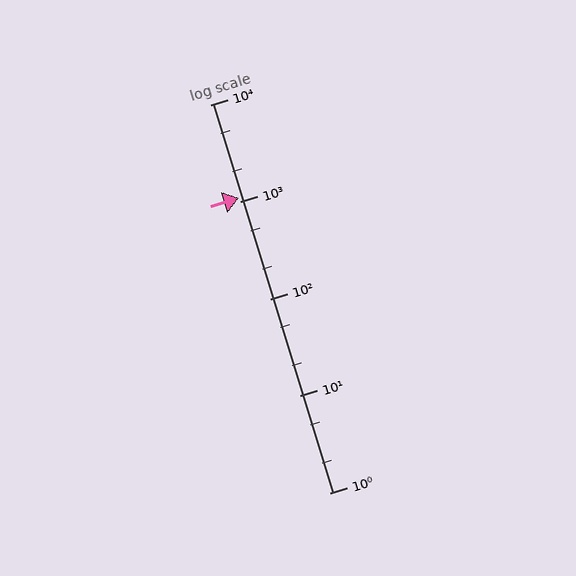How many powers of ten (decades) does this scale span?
The scale spans 4 decades, from 1 to 10000.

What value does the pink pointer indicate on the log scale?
The pointer indicates approximately 1100.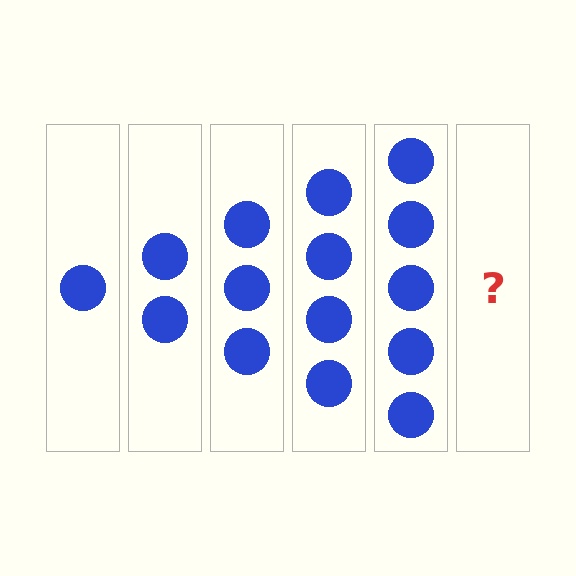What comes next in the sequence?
The next element should be 6 circles.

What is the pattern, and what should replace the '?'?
The pattern is that each step adds one more circle. The '?' should be 6 circles.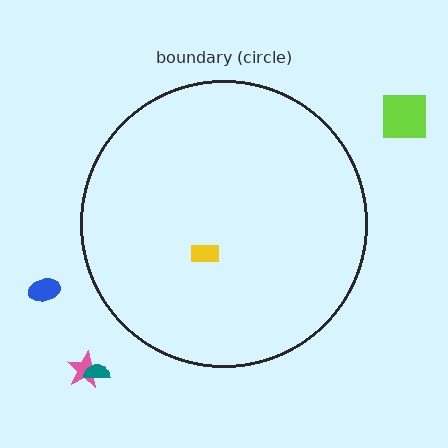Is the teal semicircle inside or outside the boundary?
Outside.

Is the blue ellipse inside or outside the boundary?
Outside.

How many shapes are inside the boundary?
1 inside, 4 outside.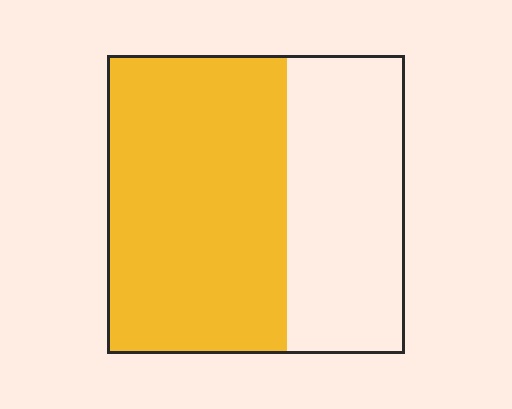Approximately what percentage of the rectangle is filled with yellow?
Approximately 60%.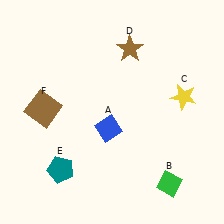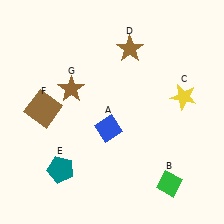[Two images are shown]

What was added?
A brown star (G) was added in Image 2.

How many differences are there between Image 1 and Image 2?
There is 1 difference between the two images.